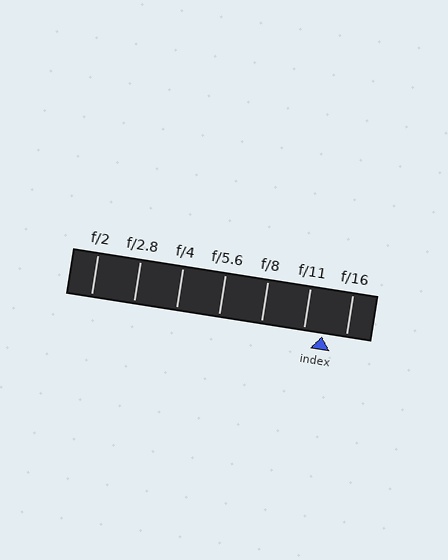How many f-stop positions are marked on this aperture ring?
There are 7 f-stop positions marked.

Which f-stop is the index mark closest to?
The index mark is closest to f/11.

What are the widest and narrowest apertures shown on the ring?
The widest aperture shown is f/2 and the narrowest is f/16.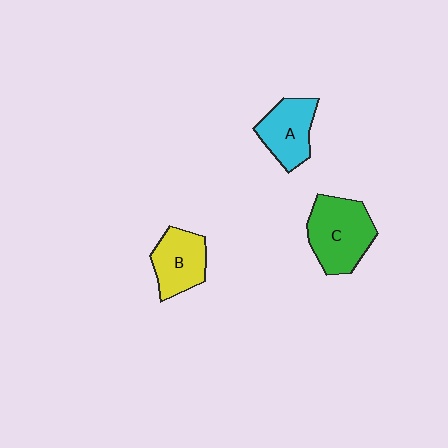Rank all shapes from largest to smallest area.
From largest to smallest: C (green), A (cyan), B (yellow).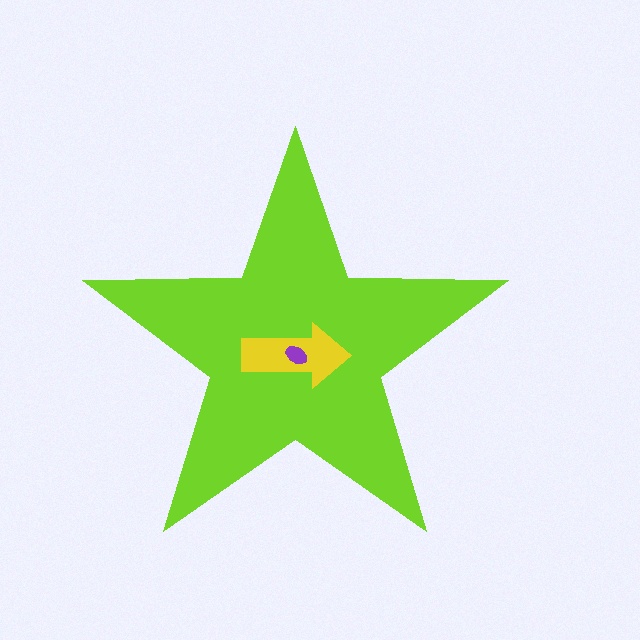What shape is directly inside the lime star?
The yellow arrow.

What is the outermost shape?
The lime star.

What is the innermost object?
The purple ellipse.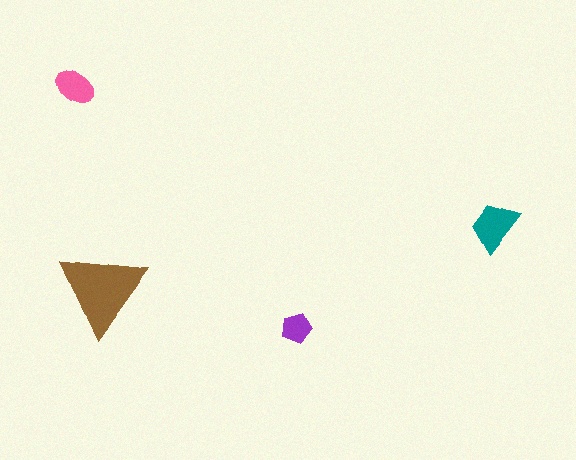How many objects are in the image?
There are 4 objects in the image.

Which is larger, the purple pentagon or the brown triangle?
The brown triangle.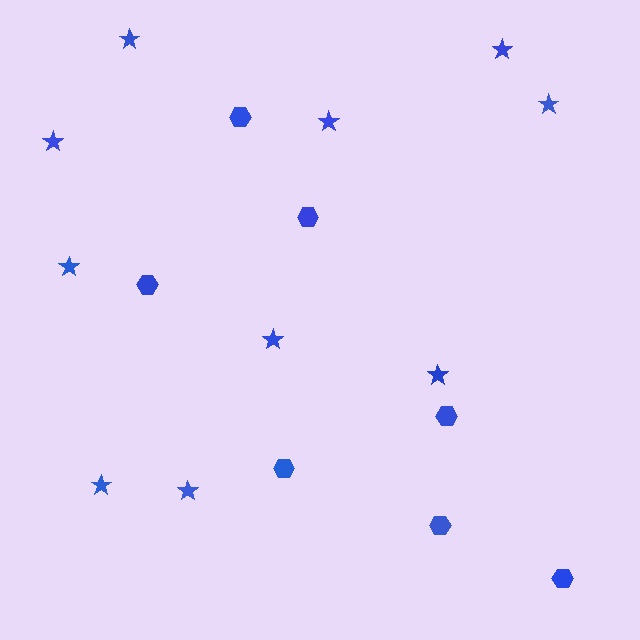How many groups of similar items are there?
There are 2 groups: one group of stars (10) and one group of hexagons (7).